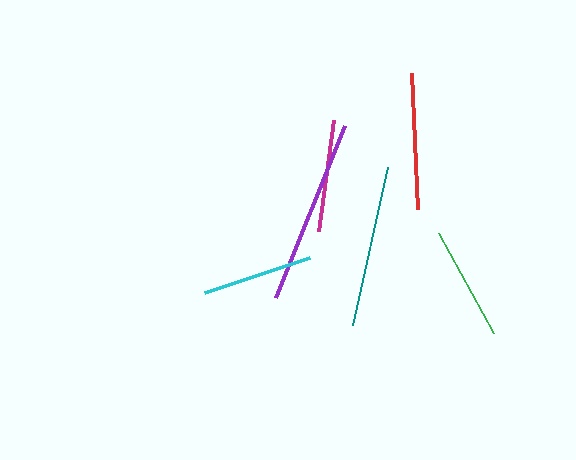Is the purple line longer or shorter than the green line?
The purple line is longer than the green line.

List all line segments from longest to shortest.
From longest to shortest: purple, teal, red, green, magenta, cyan.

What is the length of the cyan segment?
The cyan segment is approximately 111 pixels long.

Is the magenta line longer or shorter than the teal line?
The teal line is longer than the magenta line.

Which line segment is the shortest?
The cyan line is the shortest at approximately 111 pixels.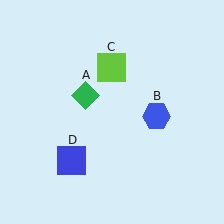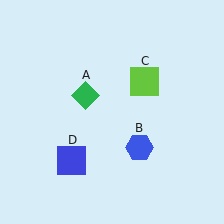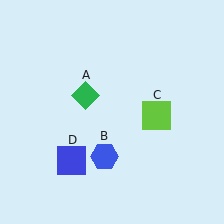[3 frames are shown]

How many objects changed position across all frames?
2 objects changed position: blue hexagon (object B), lime square (object C).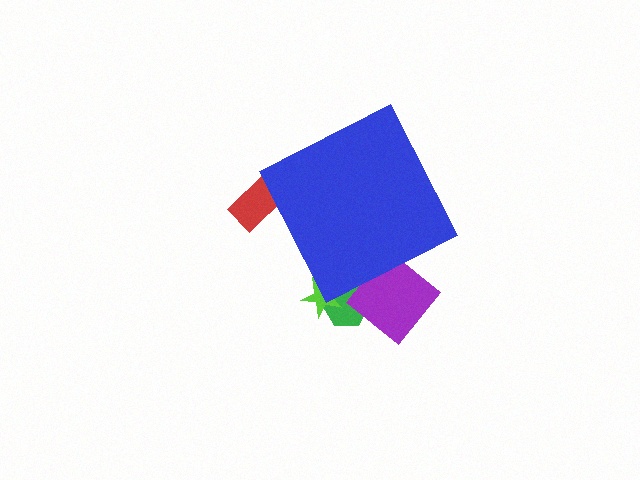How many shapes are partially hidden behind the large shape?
5 shapes are partially hidden.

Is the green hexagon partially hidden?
Yes, the green hexagon is partially hidden behind the blue diamond.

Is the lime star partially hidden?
Yes, the lime star is partially hidden behind the blue diamond.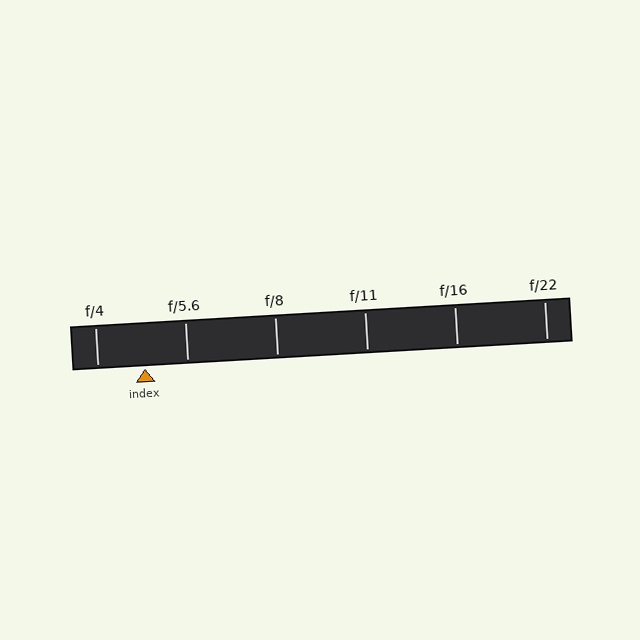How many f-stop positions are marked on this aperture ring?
There are 6 f-stop positions marked.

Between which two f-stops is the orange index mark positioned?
The index mark is between f/4 and f/5.6.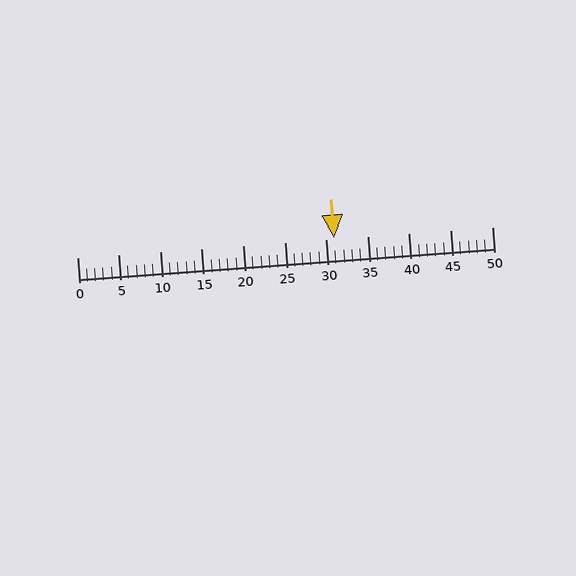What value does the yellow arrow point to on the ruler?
The yellow arrow points to approximately 31.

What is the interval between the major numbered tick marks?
The major tick marks are spaced 5 units apart.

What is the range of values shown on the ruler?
The ruler shows values from 0 to 50.